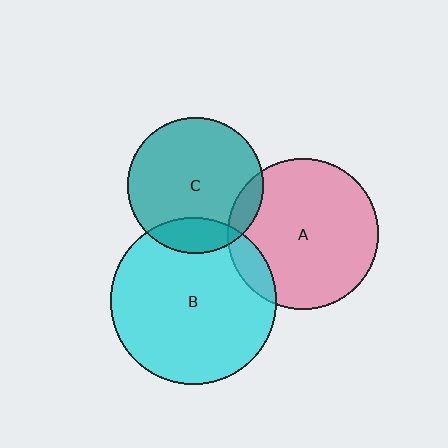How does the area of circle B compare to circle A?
Approximately 1.2 times.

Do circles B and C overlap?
Yes.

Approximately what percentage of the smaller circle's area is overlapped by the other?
Approximately 15%.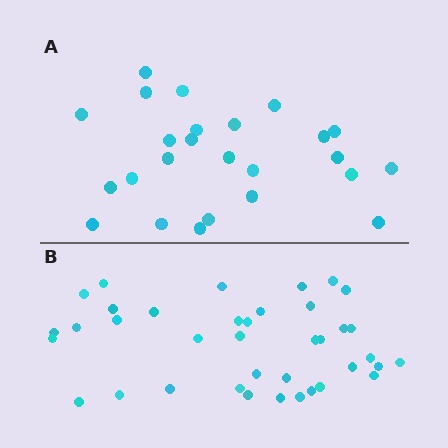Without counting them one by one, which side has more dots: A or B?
Region B (the bottom region) has more dots.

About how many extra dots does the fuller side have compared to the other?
Region B has approximately 15 more dots than region A.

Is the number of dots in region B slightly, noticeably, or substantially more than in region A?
Region B has substantially more. The ratio is roughly 1.5 to 1.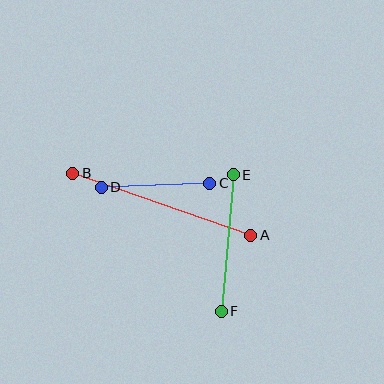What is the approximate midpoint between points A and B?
The midpoint is at approximately (162, 204) pixels.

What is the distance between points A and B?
The distance is approximately 189 pixels.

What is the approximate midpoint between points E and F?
The midpoint is at approximately (227, 243) pixels.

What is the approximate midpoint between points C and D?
The midpoint is at approximately (156, 185) pixels.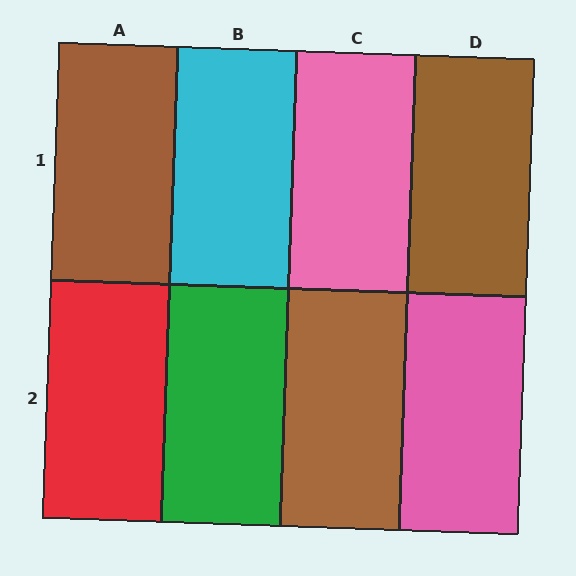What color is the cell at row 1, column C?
Pink.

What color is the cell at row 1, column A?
Brown.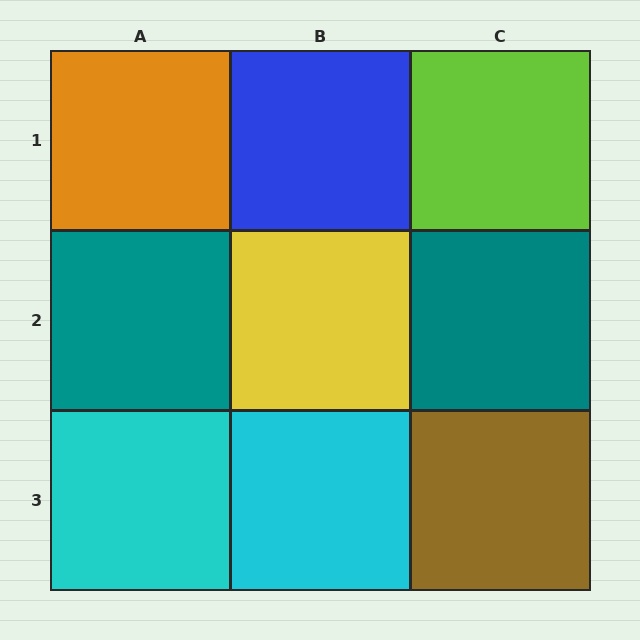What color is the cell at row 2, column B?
Yellow.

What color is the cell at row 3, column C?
Brown.